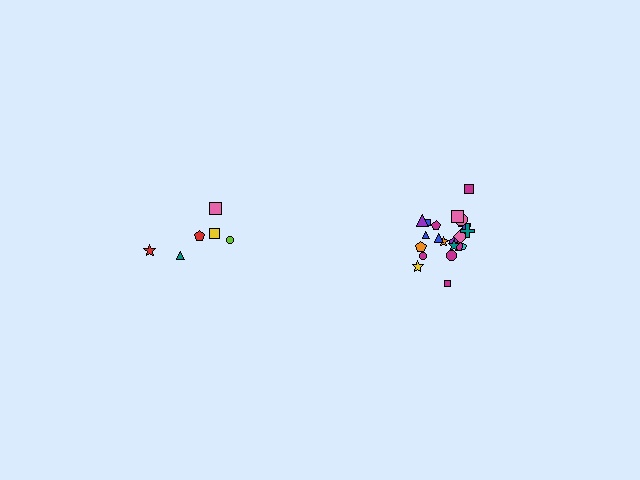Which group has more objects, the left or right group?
The right group.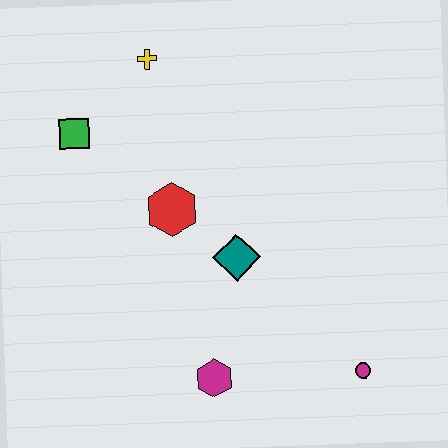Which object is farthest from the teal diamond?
The yellow cross is farthest from the teal diamond.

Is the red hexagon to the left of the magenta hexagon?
Yes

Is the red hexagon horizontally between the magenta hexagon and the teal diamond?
No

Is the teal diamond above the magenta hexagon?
Yes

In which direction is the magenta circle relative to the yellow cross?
The magenta circle is below the yellow cross.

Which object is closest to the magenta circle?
The magenta hexagon is closest to the magenta circle.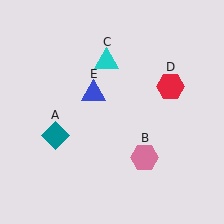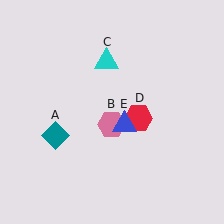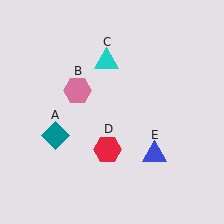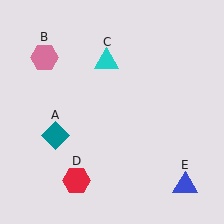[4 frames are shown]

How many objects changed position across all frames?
3 objects changed position: pink hexagon (object B), red hexagon (object D), blue triangle (object E).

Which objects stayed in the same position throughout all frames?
Teal diamond (object A) and cyan triangle (object C) remained stationary.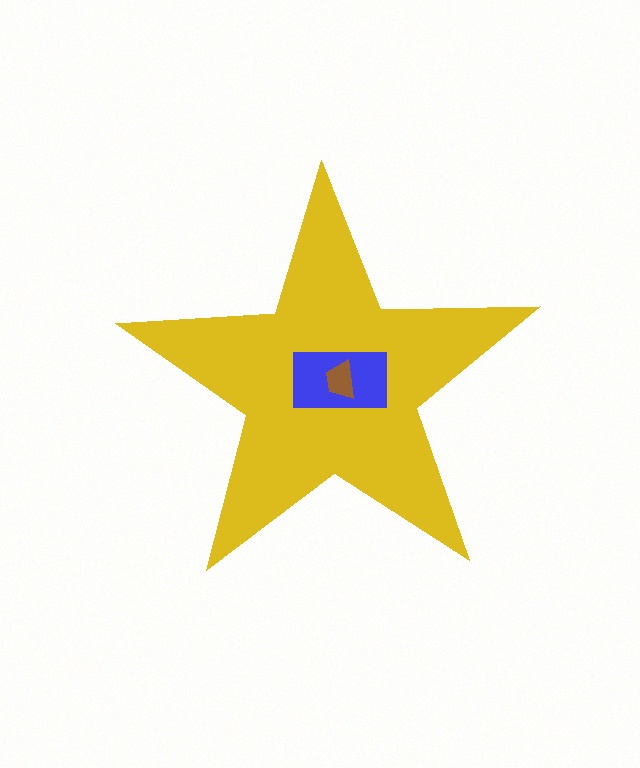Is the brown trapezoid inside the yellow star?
Yes.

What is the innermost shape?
The brown trapezoid.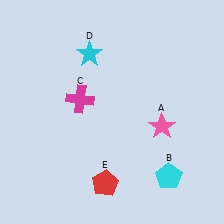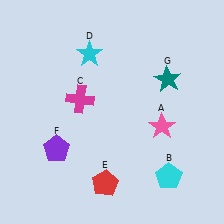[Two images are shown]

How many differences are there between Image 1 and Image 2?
There are 2 differences between the two images.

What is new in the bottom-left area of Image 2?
A purple pentagon (F) was added in the bottom-left area of Image 2.